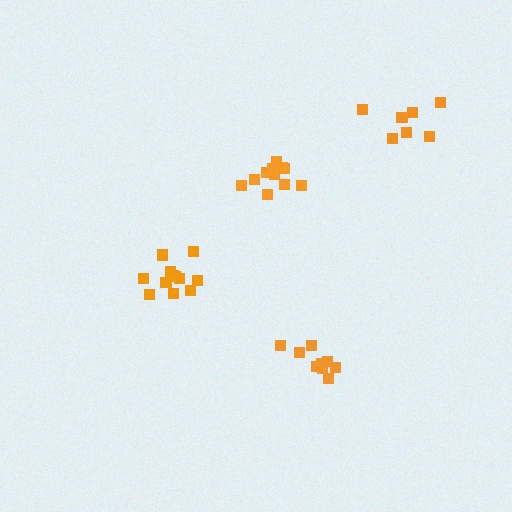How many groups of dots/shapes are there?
There are 4 groups.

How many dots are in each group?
Group 1: 9 dots, Group 2: 13 dots, Group 3: 11 dots, Group 4: 7 dots (40 total).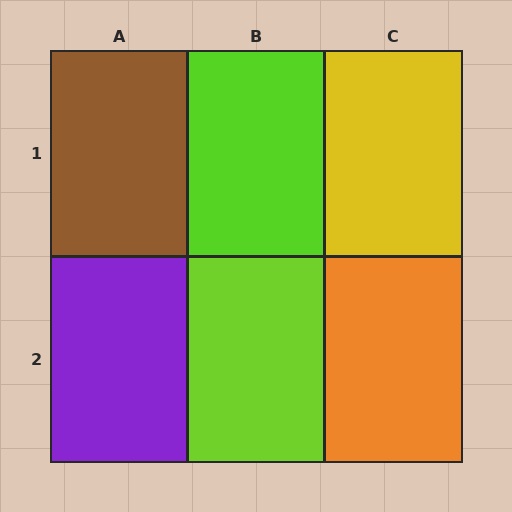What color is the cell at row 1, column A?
Brown.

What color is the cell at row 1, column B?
Lime.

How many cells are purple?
1 cell is purple.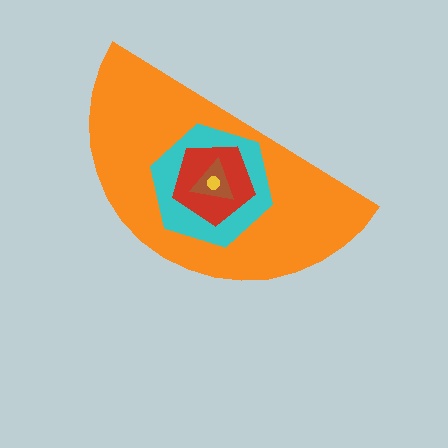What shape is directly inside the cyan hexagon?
The red pentagon.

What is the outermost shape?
The orange semicircle.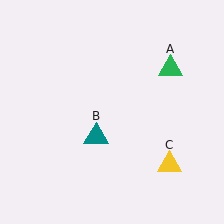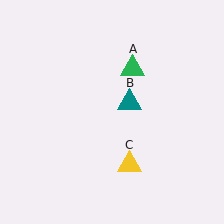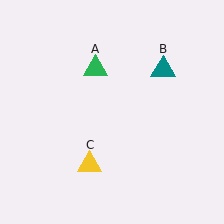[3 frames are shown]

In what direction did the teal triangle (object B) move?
The teal triangle (object B) moved up and to the right.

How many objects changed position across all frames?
3 objects changed position: green triangle (object A), teal triangle (object B), yellow triangle (object C).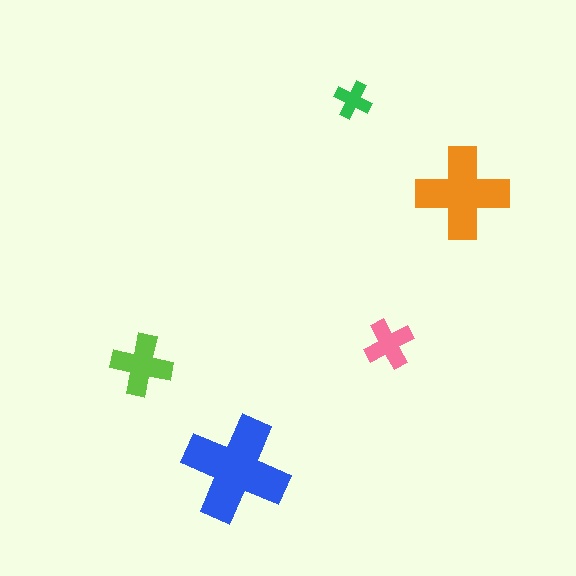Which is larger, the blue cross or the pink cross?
The blue one.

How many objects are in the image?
There are 5 objects in the image.